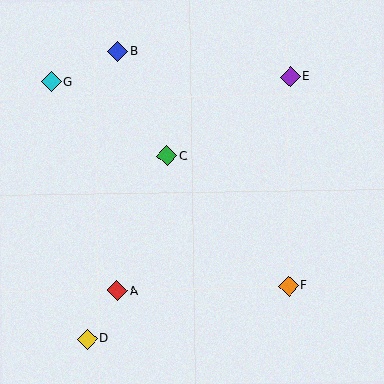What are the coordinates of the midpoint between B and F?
The midpoint between B and F is at (203, 168).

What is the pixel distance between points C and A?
The distance between C and A is 144 pixels.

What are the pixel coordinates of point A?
Point A is at (117, 291).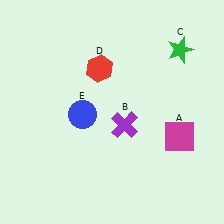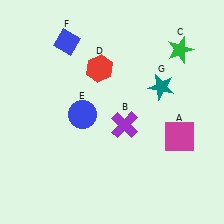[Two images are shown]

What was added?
A blue diamond (F), a teal star (G) were added in Image 2.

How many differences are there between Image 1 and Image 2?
There are 2 differences between the two images.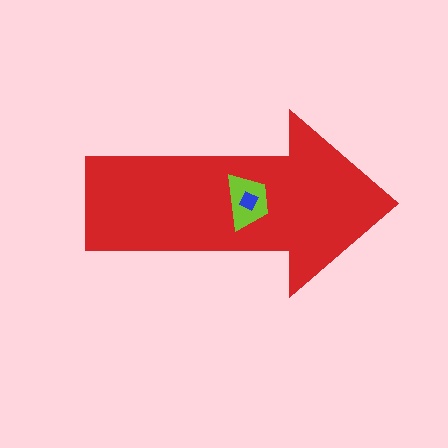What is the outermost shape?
The red arrow.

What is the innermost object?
The blue square.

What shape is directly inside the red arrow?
The lime trapezoid.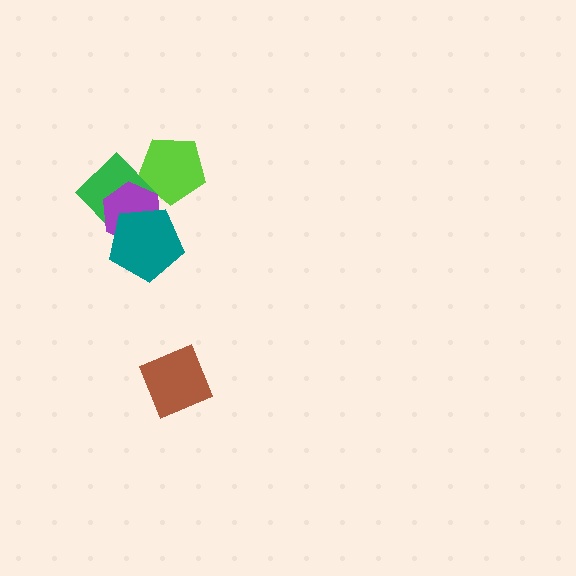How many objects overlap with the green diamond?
3 objects overlap with the green diamond.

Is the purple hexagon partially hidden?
Yes, it is partially covered by another shape.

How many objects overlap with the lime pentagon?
2 objects overlap with the lime pentagon.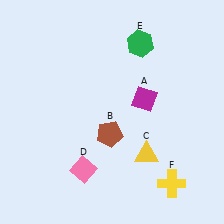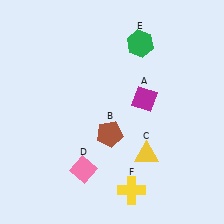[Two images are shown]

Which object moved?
The yellow cross (F) moved left.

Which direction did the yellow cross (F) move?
The yellow cross (F) moved left.